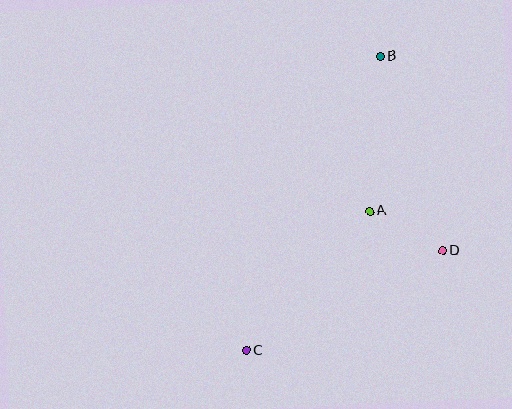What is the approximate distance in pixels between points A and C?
The distance between A and C is approximately 187 pixels.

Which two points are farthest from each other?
Points B and C are farthest from each other.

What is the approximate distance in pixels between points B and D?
The distance between B and D is approximately 204 pixels.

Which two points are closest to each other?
Points A and D are closest to each other.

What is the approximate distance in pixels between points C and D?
The distance between C and D is approximately 221 pixels.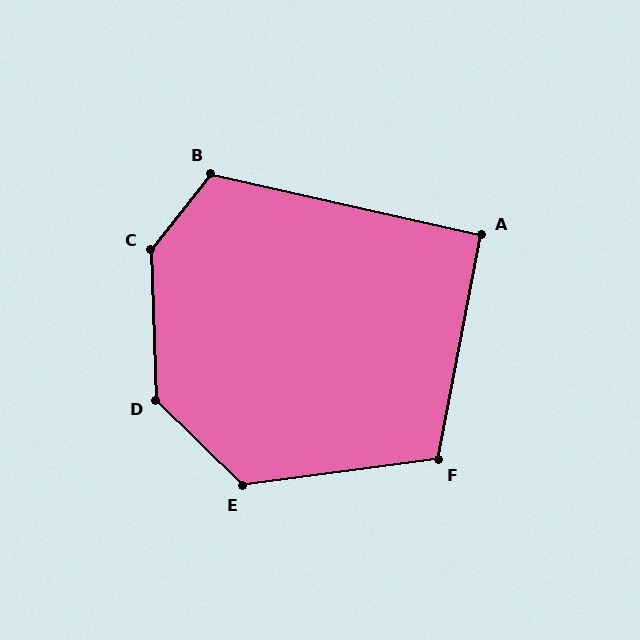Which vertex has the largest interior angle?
C, at approximately 140 degrees.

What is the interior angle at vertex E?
Approximately 128 degrees (obtuse).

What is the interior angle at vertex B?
Approximately 115 degrees (obtuse).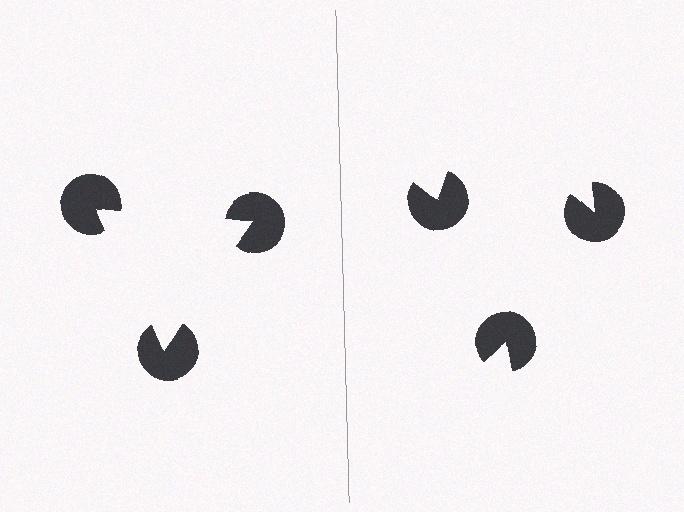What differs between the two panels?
The pac-man discs are positioned identically on both sides; only the wedge orientations differ. On the left they align to a triangle; on the right they are misaligned.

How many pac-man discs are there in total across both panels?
6 — 3 on each side.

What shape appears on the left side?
An illusory triangle.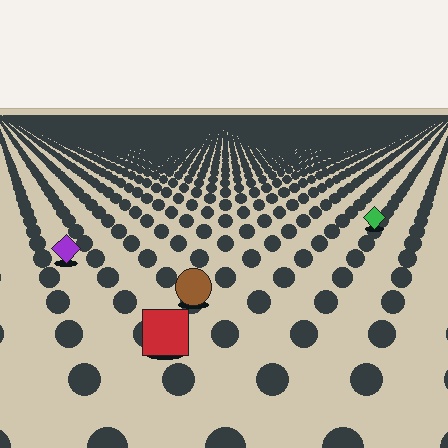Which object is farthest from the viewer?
The green diamond is farthest from the viewer. It appears smaller and the ground texture around it is denser.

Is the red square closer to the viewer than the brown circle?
Yes. The red square is closer — you can tell from the texture gradient: the ground texture is coarser near it.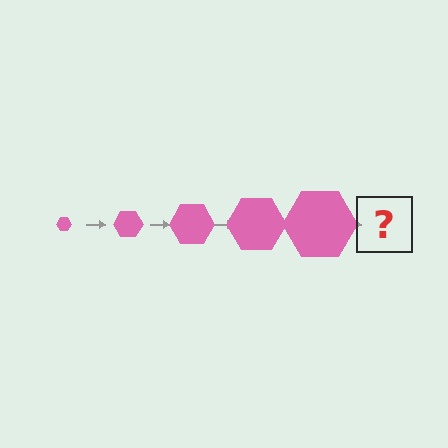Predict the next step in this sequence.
The next step is a pink hexagon, larger than the previous one.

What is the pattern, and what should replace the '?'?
The pattern is that the hexagon gets progressively larger each step. The '?' should be a pink hexagon, larger than the previous one.